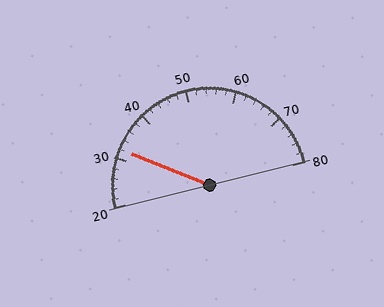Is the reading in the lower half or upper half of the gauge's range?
The reading is in the lower half of the range (20 to 80).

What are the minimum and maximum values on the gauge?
The gauge ranges from 20 to 80.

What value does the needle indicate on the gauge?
The needle indicates approximately 32.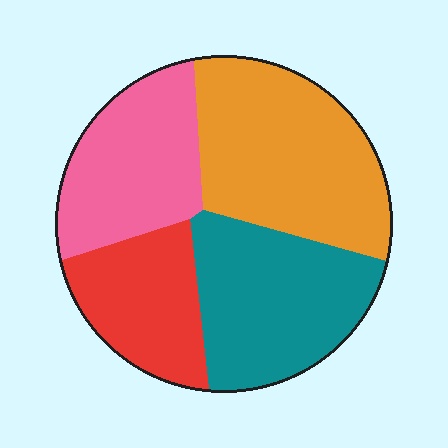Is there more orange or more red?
Orange.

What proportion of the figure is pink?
Pink covers about 25% of the figure.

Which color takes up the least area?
Red, at roughly 20%.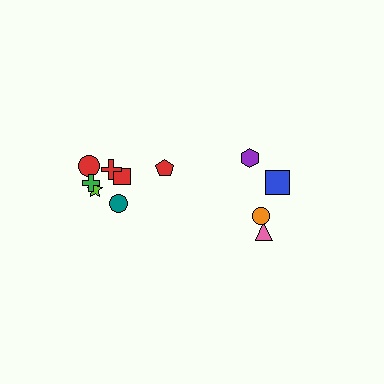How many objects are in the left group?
There are 7 objects.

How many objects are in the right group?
There are 4 objects.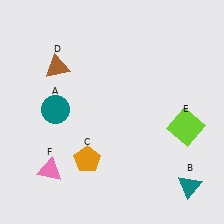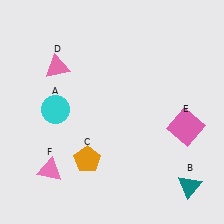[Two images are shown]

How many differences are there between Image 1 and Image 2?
There are 3 differences between the two images.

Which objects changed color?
A changed from teal to cyan. D changed from brown to pink. E changed from lime to pink.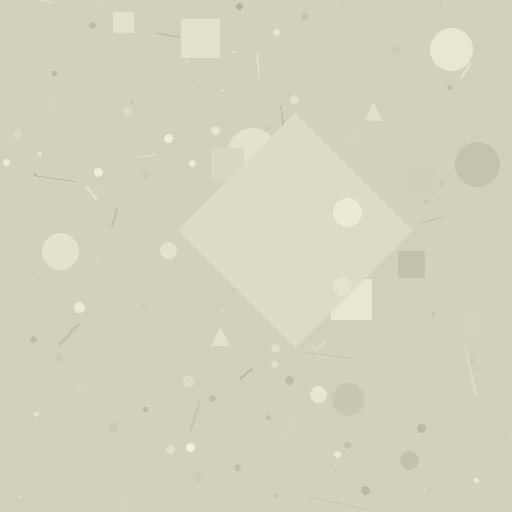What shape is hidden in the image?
A diamond is hidden in the image.